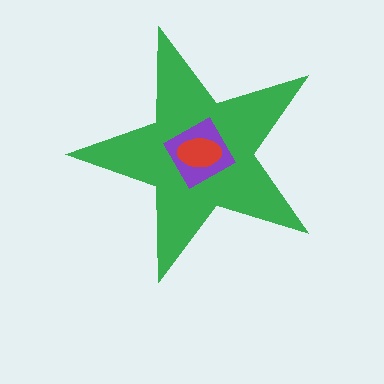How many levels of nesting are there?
3.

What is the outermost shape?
The green star.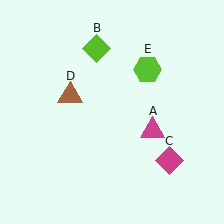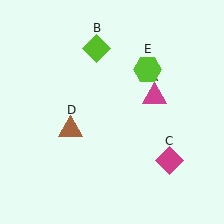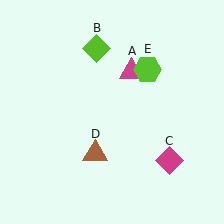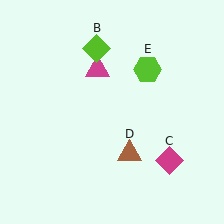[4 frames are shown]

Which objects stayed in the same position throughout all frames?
Lime diamond (object B) and magenta diamond (object C) and lime hexagon (object E) remained stationary.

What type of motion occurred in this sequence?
The magenta triangle (object A), brown triangle (object D) rotated counterclockwise around the center of the scene.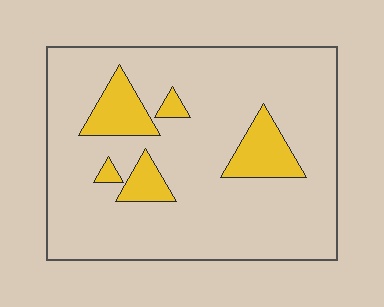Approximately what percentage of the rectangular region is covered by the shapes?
Approximately 15%.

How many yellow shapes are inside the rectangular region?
5.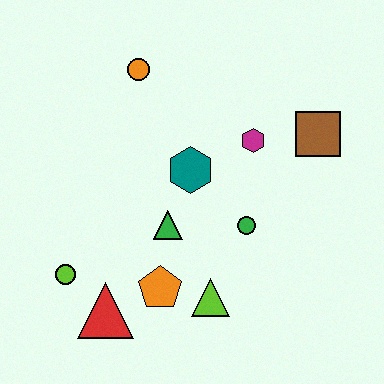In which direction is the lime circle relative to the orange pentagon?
The lime circle is to the left of the orange pentagon.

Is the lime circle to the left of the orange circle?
Yes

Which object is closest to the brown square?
The magenta hexagon is closest to the brown square.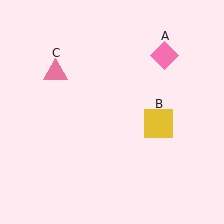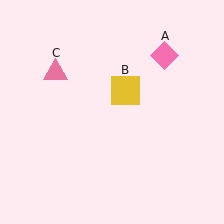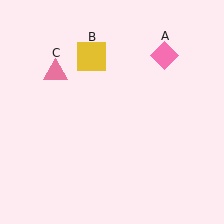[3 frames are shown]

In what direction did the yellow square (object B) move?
The yellow square (object B) moved up and to the left.